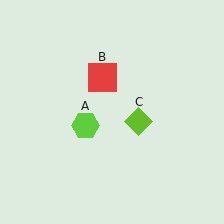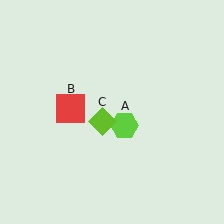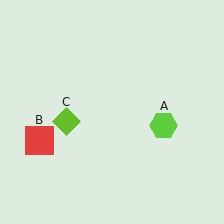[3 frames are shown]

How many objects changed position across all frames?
3 objects changed position: lime hexagon (object A), red square (object B), lime diamond (object C).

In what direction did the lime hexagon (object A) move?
The lime hexagon (object A) moved right.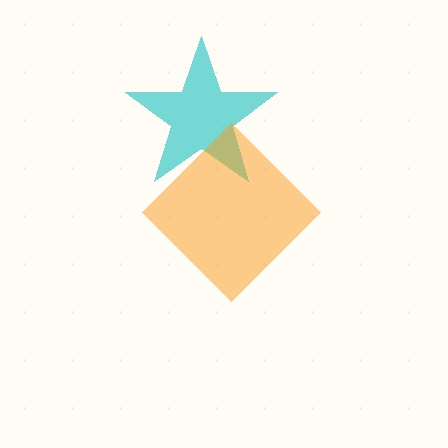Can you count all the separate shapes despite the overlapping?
Yes, there are 2 separate shapes.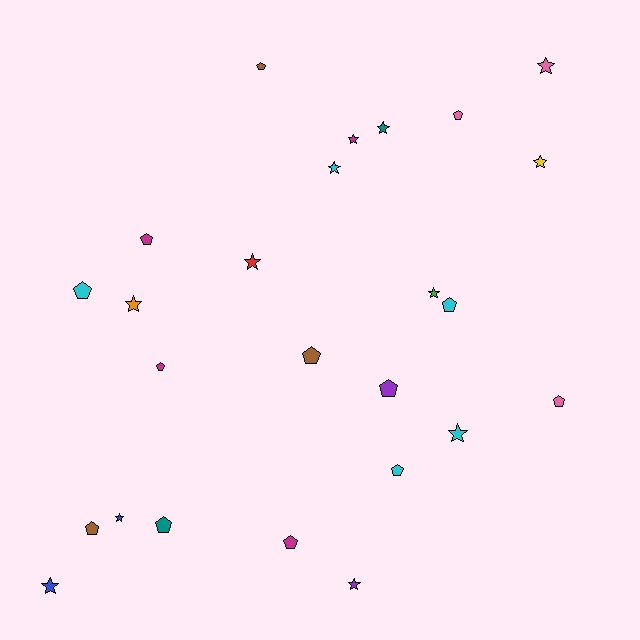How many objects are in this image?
There are 25 objects.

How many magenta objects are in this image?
There are 4 magenta objects.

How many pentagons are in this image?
There are 13 pentagons.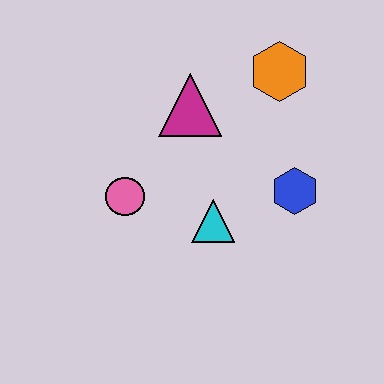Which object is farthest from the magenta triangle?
The blue hexagon is farthest from the magenta triangle.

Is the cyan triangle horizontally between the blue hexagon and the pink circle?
Yes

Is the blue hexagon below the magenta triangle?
Yes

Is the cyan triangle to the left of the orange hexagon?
Yes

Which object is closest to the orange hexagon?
The magenta triangle is closest to the orange hexagon.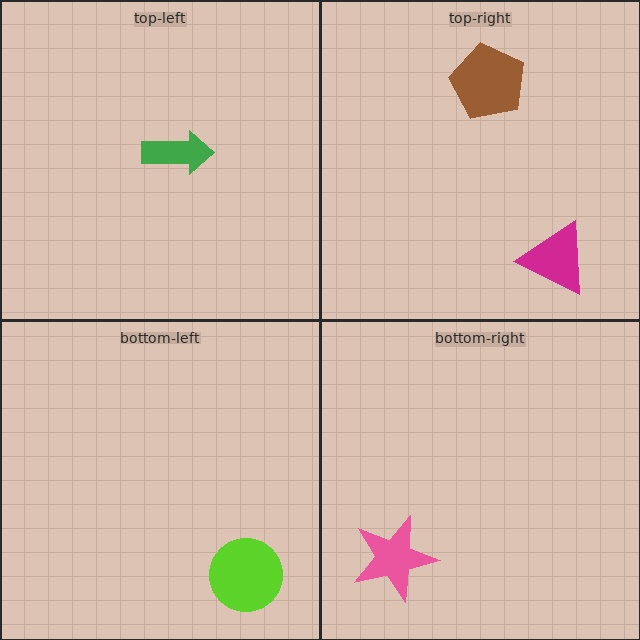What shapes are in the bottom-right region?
The pink star.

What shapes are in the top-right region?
The magenta triangle, the brown pentagon.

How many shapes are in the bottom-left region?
1.